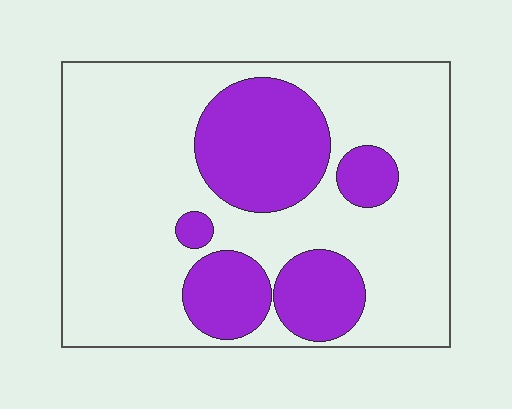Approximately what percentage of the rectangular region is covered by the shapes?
Approximately 30%.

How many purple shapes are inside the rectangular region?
5.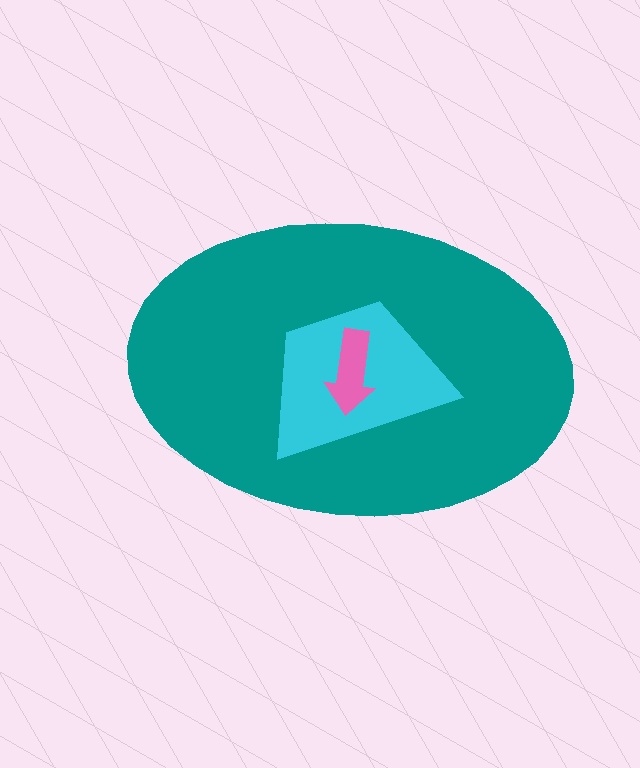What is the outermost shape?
The teal ellipse.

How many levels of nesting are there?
3.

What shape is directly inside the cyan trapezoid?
The pink arrow.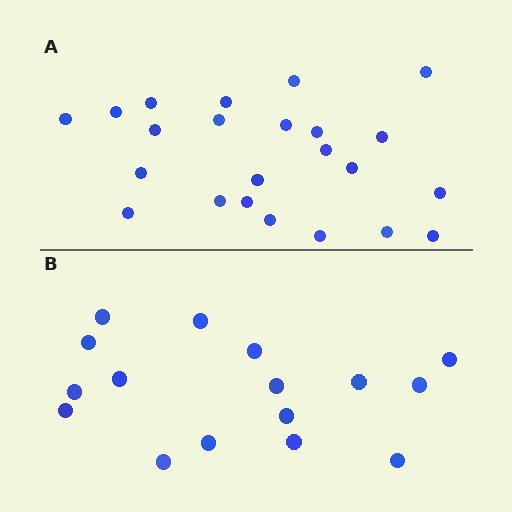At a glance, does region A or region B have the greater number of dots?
Region A (the top region) has more dots.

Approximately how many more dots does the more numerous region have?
Region A has roughly 8 or so more dots than region B.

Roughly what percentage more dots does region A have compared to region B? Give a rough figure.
About 45% more.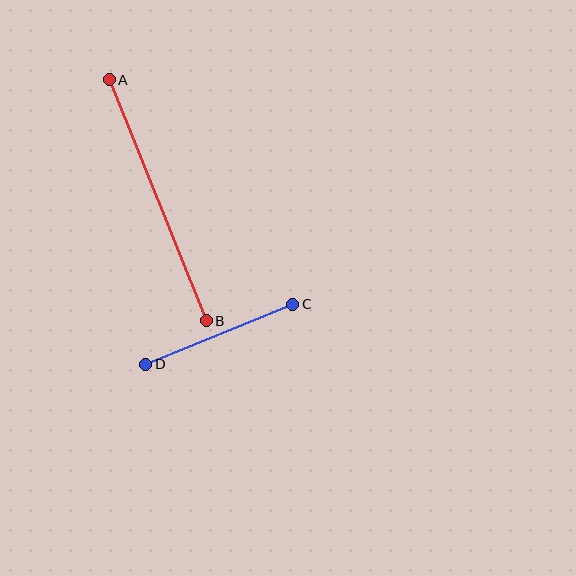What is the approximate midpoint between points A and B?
The midpoint is at approximately (158, 200) pixels.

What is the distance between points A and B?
The distance is approximately 260 pixels.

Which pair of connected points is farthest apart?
Points A and B are farthest apart.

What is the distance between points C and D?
The distance is approximately 159 pixels.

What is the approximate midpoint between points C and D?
The midpoint is at approximately (219, 334) pixels.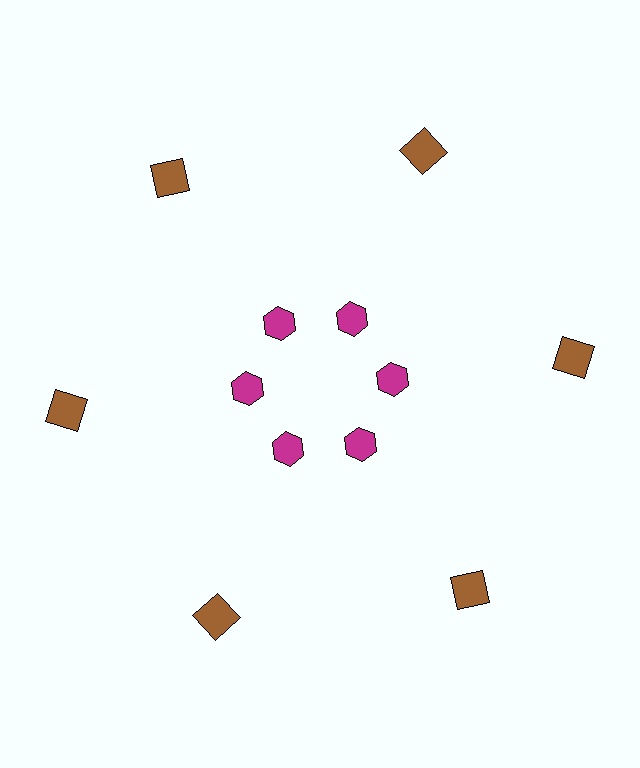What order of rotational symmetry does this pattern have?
This pattern has 6-fold rotational symmetry.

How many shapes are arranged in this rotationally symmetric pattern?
There are 12 shapes, arranged in 6 groups of 2.